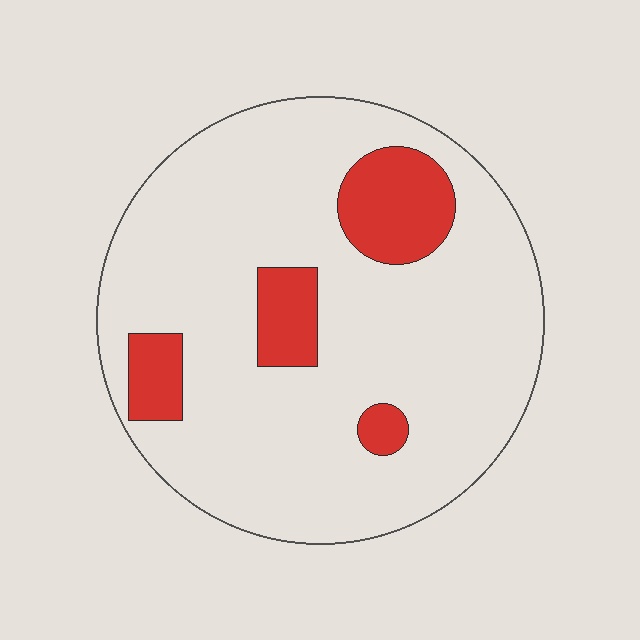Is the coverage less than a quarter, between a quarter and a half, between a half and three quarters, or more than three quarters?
Less than a quarter.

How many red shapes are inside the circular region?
4.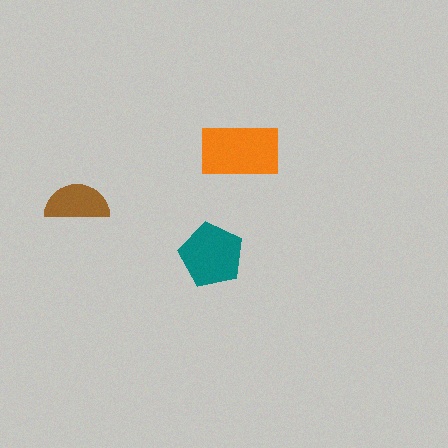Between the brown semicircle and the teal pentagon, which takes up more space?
The teal pentagon.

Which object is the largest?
The orange rectangle.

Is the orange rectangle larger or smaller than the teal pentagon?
Larger.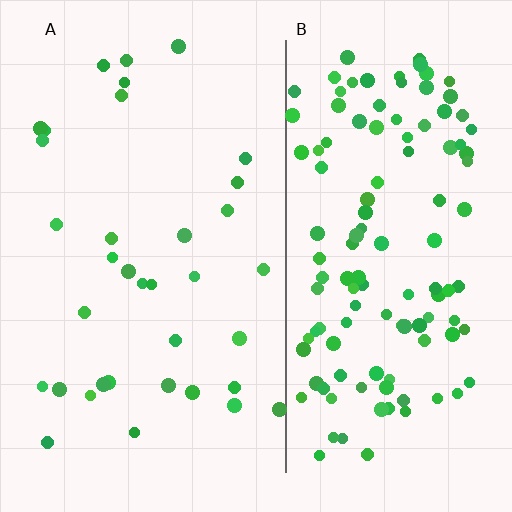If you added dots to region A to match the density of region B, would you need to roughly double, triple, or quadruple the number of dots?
Approximately quadruple.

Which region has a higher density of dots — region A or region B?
B (the right).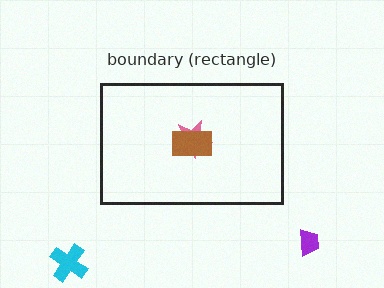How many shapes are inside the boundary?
2 inside, 2 outside.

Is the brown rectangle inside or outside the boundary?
Inside.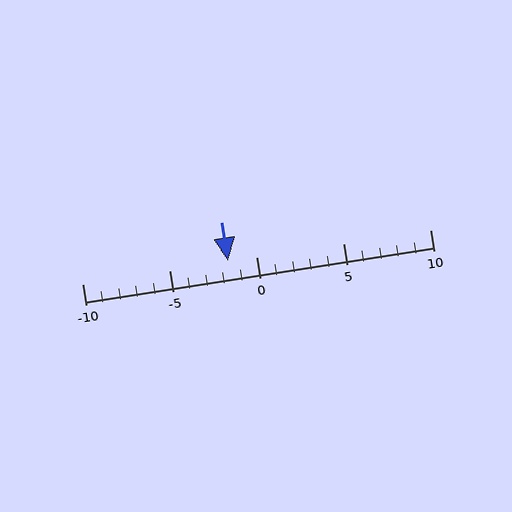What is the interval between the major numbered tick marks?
The major tick marks are spaced 5 units apart.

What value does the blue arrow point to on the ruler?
The blue arrow points to approximately -2.